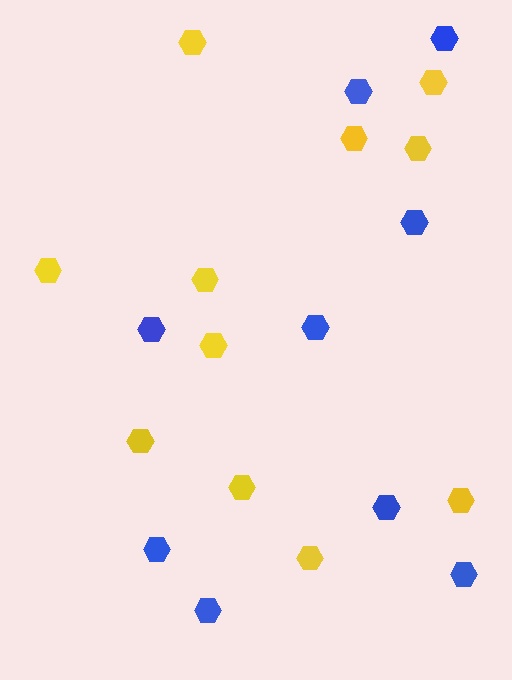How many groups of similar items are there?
There are 2 groups: one group of yellow hexagons (11) and one group of blue hexagons (9).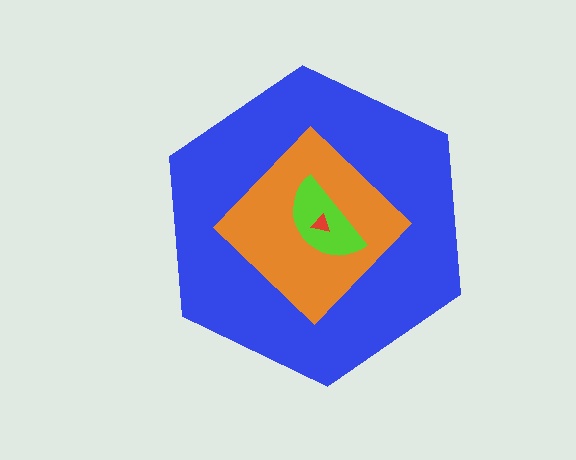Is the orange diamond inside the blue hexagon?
Yes.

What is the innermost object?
The red triangle.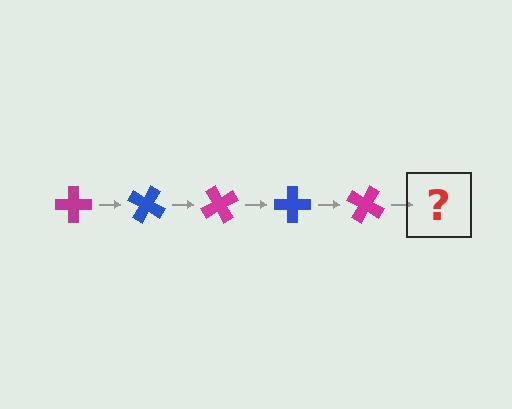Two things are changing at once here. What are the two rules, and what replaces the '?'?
The two rules are that it rotates 30 degrees each step and the color cycles through magenta and blue. The '?' should be a blue cross, rotated 150 degrees from the start.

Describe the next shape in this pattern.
It should be a blue cross, rotated 150 degrees from the start.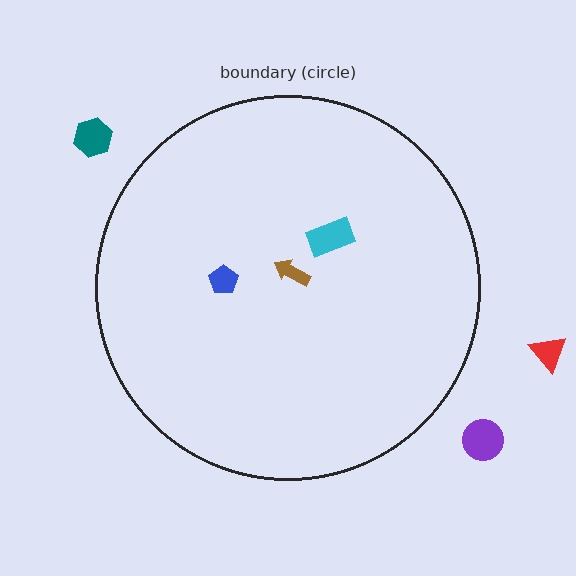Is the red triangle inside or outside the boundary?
Outside.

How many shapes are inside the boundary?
3 inside, 3 outside.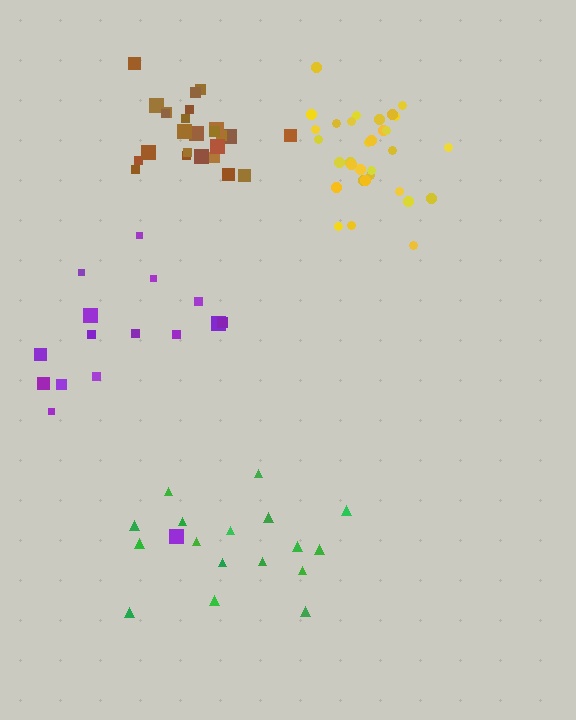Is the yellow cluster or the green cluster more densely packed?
Yellow.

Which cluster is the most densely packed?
Yellow.